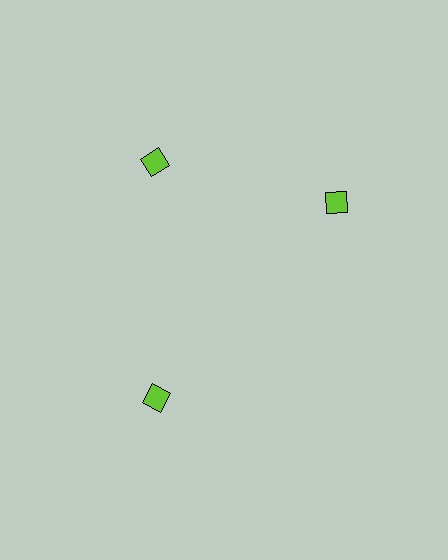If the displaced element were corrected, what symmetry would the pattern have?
It would have 3-fold rotational symmetry — the pattern would map onto itself every 120 degrees.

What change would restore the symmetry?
The symmetry would be restored by rotating it back into even spacing with its neighbors so that all 3 diamonds sit at equal angles and equal distance from the center.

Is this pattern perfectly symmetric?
No. The 3 lime diamonds are arranged in a ring, but one element near the 3 o'clock position is rotated out of alignment along the ring, breaking the 3-fold rotational symmetry.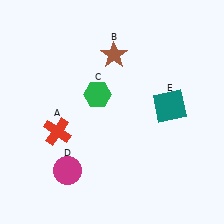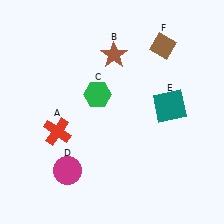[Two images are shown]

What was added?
A brown diamond (F) was added in Image 2.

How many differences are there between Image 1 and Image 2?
There is 1 difference between the two images.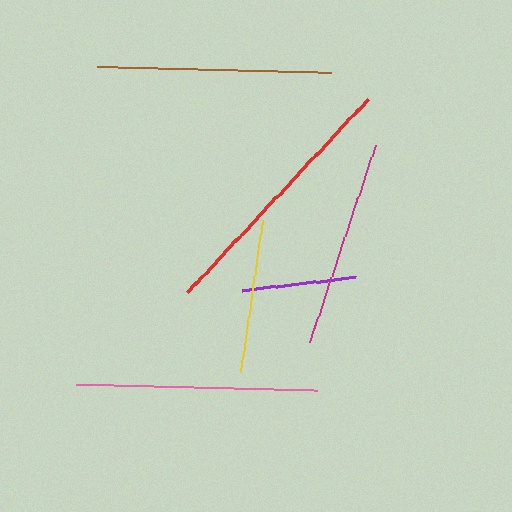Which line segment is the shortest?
The purple line is the shortest at approximately 114 pixels.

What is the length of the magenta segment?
The magenta segment is approximately 208 pixels long.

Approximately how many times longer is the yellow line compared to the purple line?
The yellow line is approximately 1.3 times the length of the purple line.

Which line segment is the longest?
The red line is the longest at approximately 265 pixels.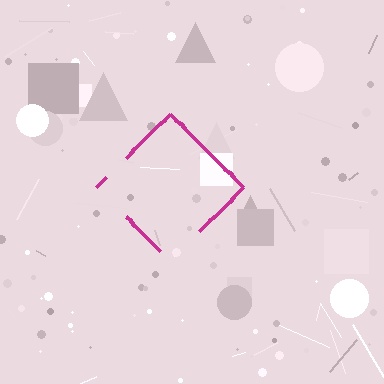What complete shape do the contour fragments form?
The contour fragments form a diamond.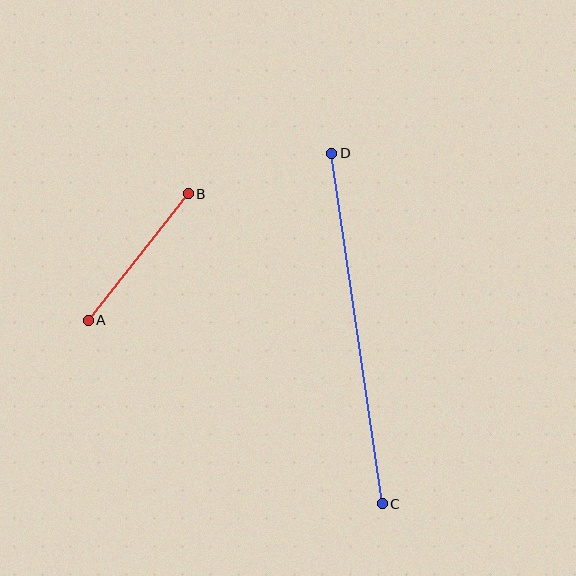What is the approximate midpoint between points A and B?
The midpoint is at approximately (138, 257) pixels.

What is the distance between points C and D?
The distance is approximately 354 pixels.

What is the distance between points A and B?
The distance is approximately 161 pixels.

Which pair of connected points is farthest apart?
Points C and D are farthest apart.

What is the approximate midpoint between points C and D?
The midpoint is at approximately (357, 329) pixels.